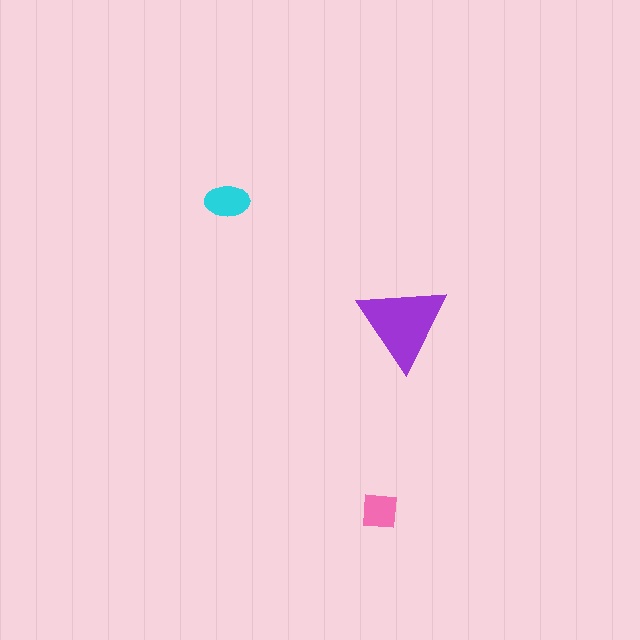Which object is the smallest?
The pink square.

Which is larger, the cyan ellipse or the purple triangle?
The purple triangle.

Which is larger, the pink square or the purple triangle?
The purple triangle.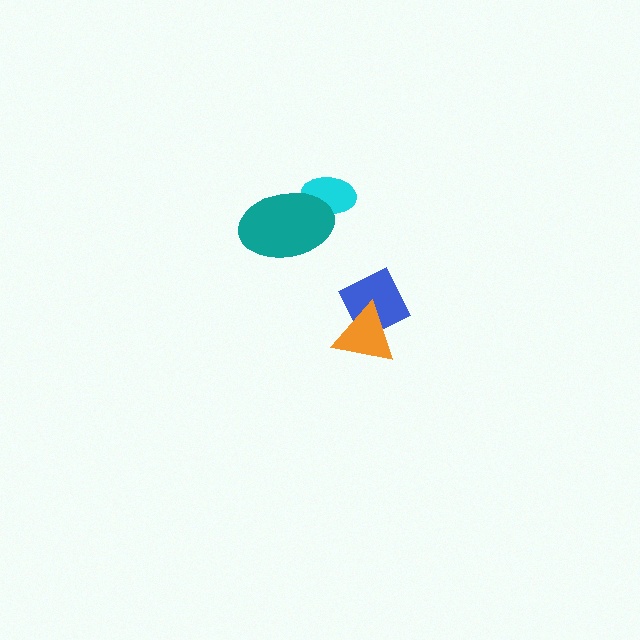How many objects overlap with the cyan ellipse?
1 object overlaps with the cyan ellipse.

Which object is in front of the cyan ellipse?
The teal ellipse is in front of the cyan ellipse.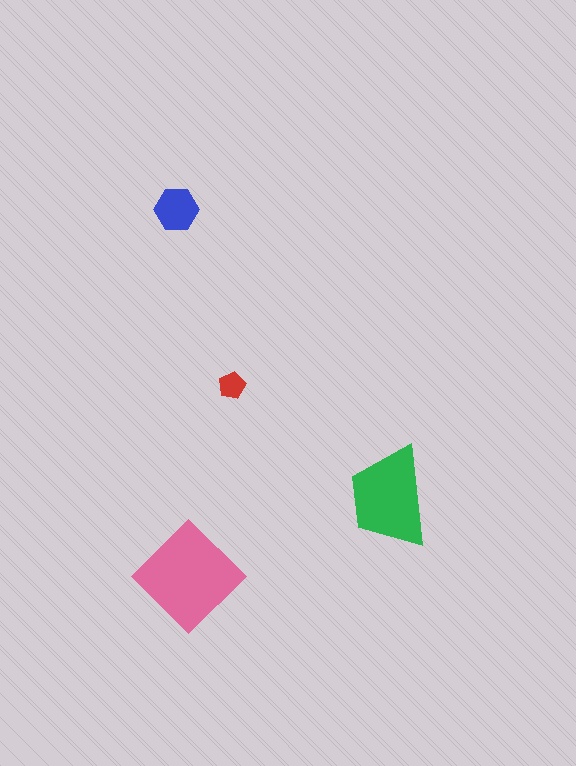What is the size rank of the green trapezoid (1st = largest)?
2nd.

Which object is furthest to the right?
The green trapezoid is rightmost.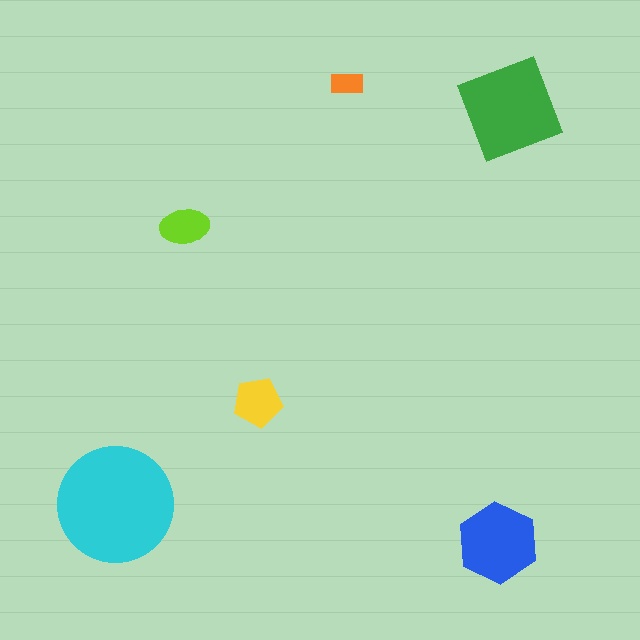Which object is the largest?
The cyan circle.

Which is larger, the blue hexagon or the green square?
The green square.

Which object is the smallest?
The orange rectangle.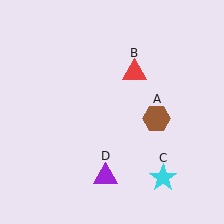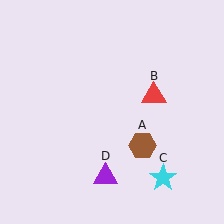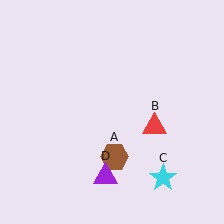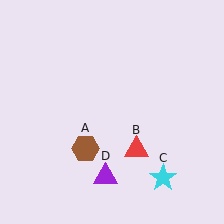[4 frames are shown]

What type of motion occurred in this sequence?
The brown hexagon (object A), red triangle (object B) rotated clockwise around the center of the scene.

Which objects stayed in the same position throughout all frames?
Cyan star (object C) and purple triangle (object D) remained stationary.